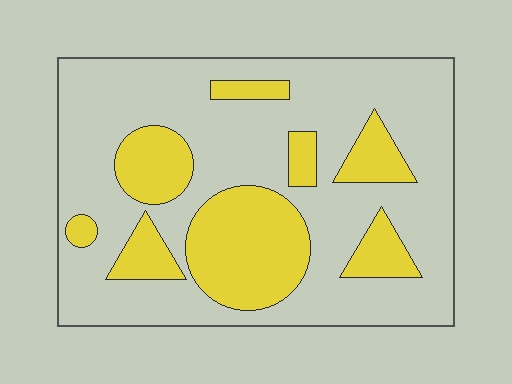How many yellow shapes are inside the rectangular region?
8.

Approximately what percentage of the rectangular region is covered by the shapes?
Approximately 30%.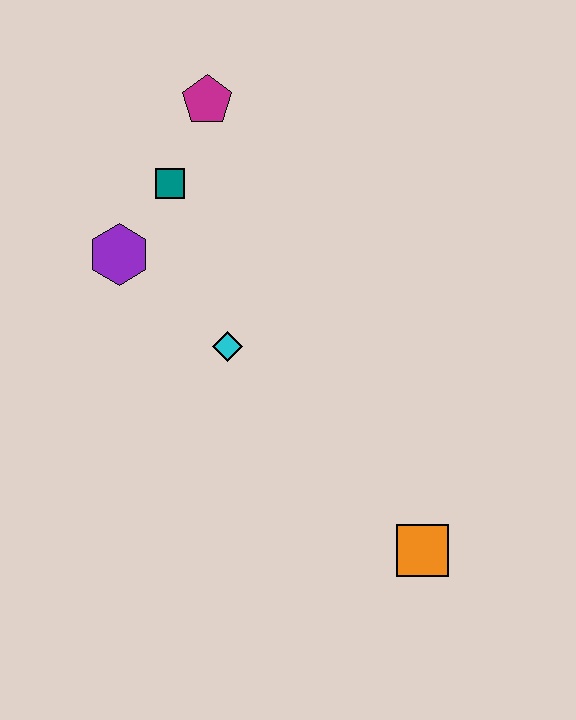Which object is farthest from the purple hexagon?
The orange square is farthest from the purple hexagon.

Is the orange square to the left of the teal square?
No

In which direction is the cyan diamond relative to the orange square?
The cyan diamond is above the orange square.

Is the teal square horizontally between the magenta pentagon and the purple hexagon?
Yes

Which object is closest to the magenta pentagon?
The teal square is closest to the magenta pentagon.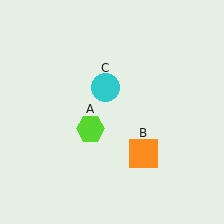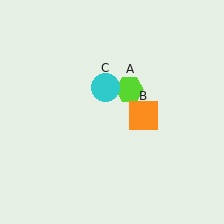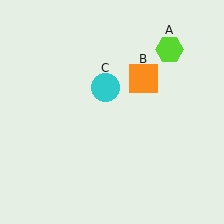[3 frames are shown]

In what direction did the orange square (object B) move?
The orange square (object B) moved up.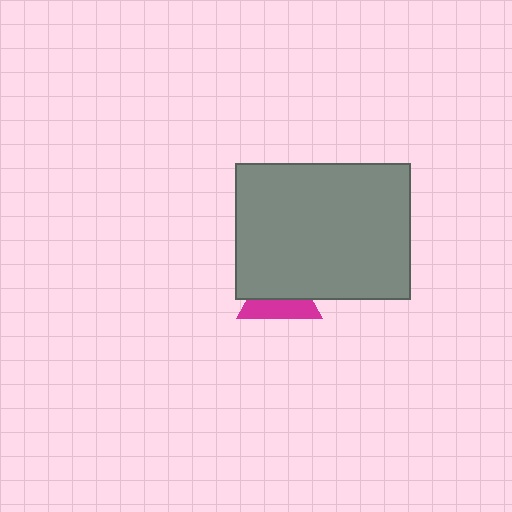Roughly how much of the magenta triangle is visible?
A small part of it is visible (roughly 45%).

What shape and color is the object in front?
The object in front is a gray rectangle.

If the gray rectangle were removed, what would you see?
You would see the complete magenta triangle.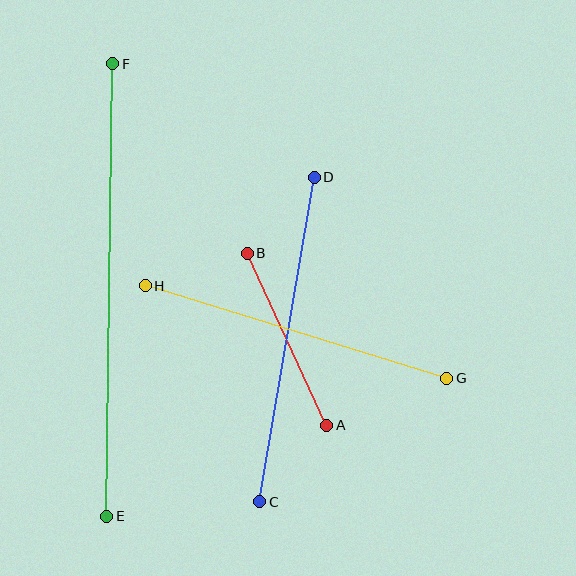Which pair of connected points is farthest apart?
Points E and F are farthest apart.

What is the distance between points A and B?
The distance is approximately 189 pixels.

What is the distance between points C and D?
The distance is approximately 329 pixels.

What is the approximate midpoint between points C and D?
The midpoint is at approximately (287, 339) pixels.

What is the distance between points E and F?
The distance is approximately 453 pixels.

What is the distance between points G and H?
The distance is approximately 316 pixels.